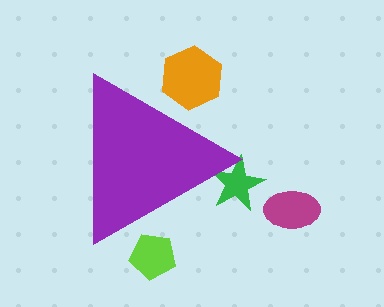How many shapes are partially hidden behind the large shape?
3 shapes are partially hidden.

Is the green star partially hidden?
Yes, the green star is partially hidden behind the purple triangle.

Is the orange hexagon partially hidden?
Yes, the orange hexagon is partially hidden behind the purple triangle.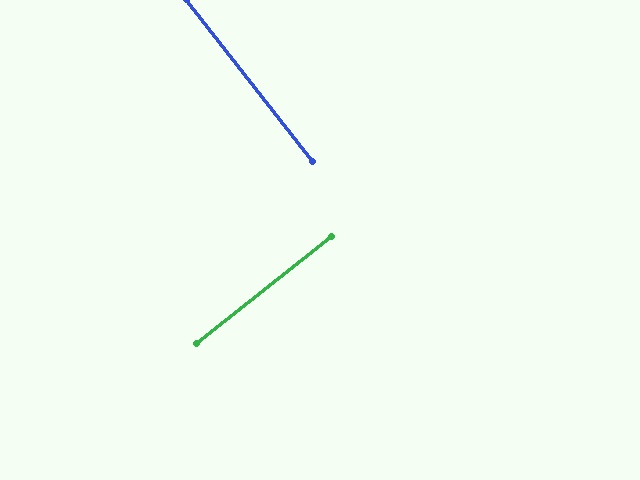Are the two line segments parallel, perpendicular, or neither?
Perpendicular — they meet at approximately 89°.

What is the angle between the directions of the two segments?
Approximately 89 degrees.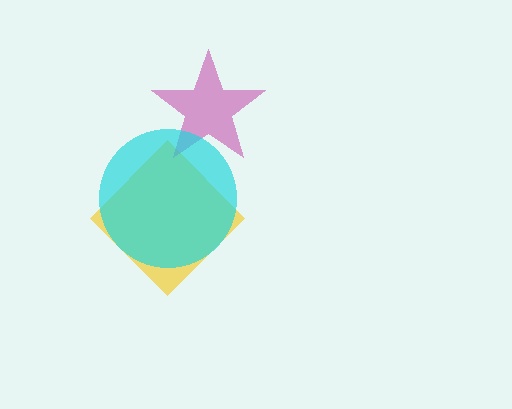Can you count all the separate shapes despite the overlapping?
Yes, there are 3 separate shapes.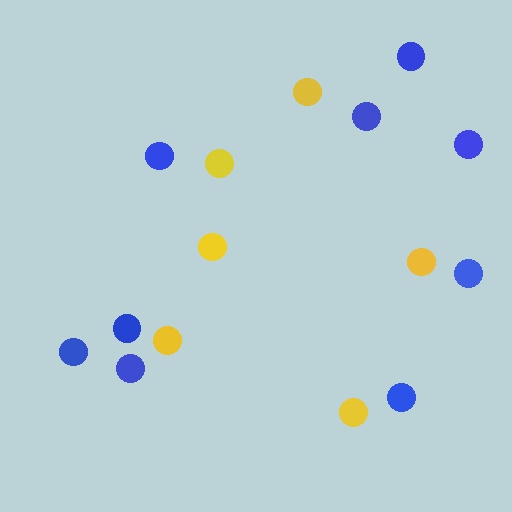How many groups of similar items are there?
There are 2 groups: one group of blue circles (9) and one group of yellow circles (6).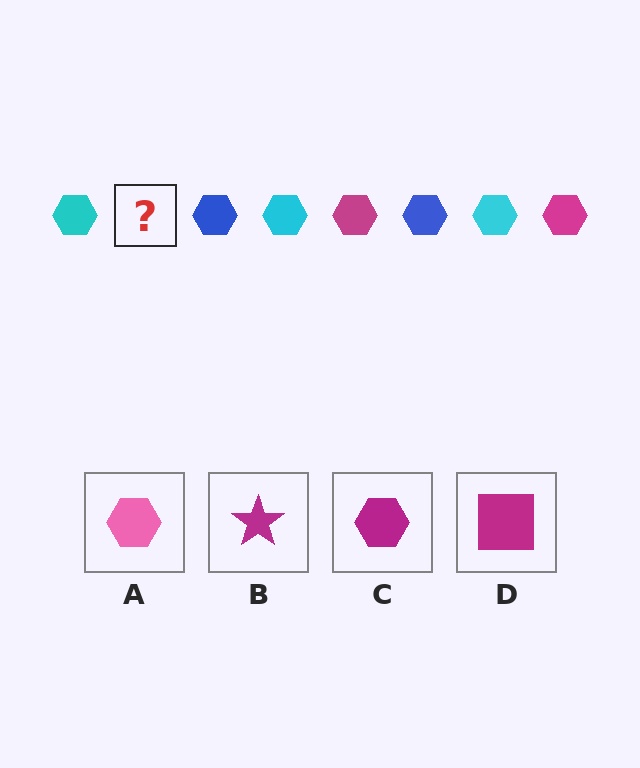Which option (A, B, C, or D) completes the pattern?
C.